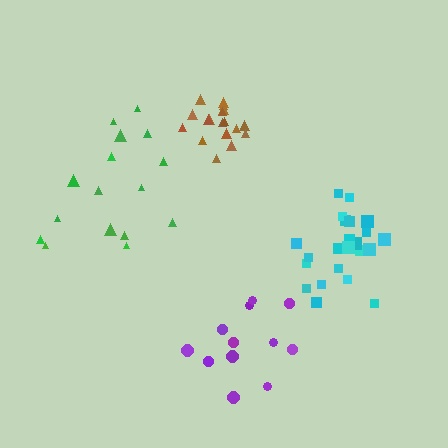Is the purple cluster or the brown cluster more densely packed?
Brown.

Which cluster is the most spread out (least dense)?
Green.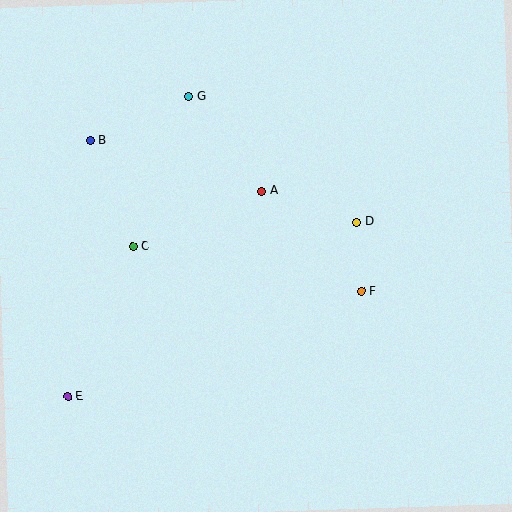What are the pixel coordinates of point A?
Point A is at (261, 191).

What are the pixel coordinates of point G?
Point G is at (188, 97).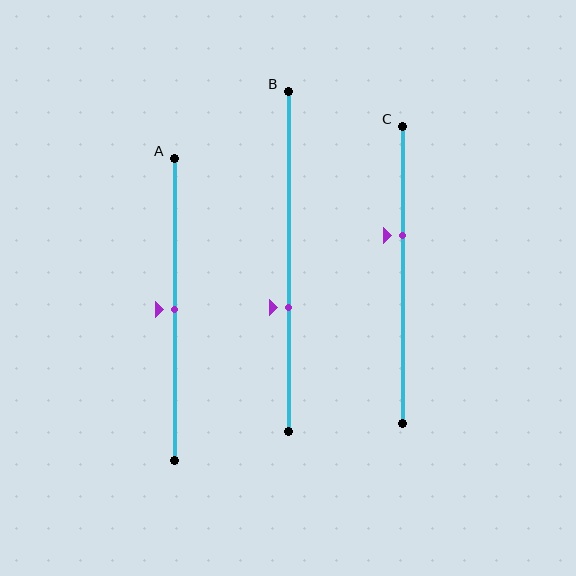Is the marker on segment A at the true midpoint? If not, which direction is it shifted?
Yes, the marker on segment A is at the true midpoint.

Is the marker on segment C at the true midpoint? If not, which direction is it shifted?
No, the marker on segment C is shifted upward by about 13% of the segment length.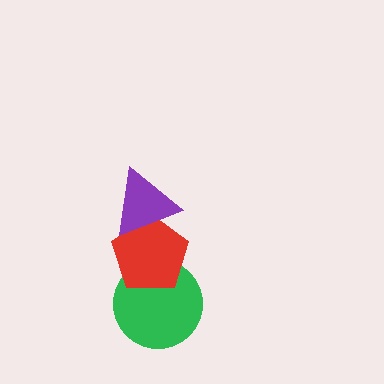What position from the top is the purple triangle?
The purple triangle is 1st from the top.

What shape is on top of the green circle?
The red pentagon is on top of the green circle.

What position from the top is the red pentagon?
The red pentagon is 2nd from the top.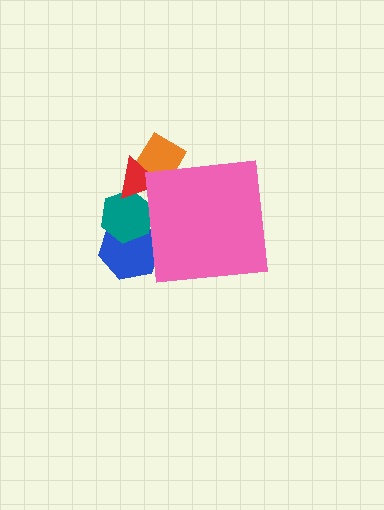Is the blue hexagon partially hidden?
Yes, the blue hexagon is partially hidden behind the pink square.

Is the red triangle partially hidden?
Yes, the red triangle is partially hidden behind the pink square.